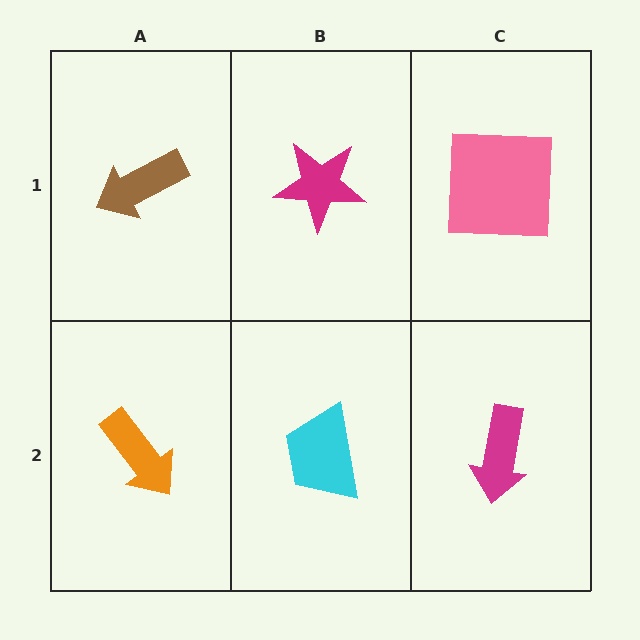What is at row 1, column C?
A pink square.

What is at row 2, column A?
An orange arrow.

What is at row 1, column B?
A magenta star.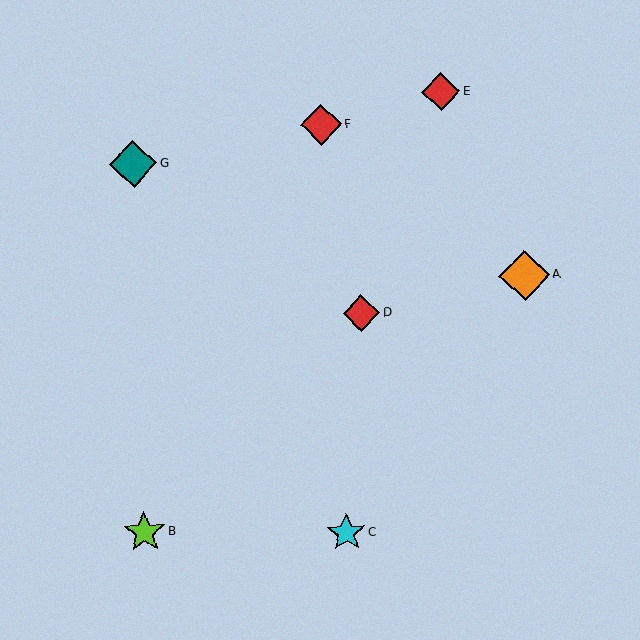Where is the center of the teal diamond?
The center of the teal diamond is at (133, 164).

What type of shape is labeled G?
Shape G is a teal diamond.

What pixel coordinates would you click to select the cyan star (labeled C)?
Click at (346, 533) to select the cyan star C.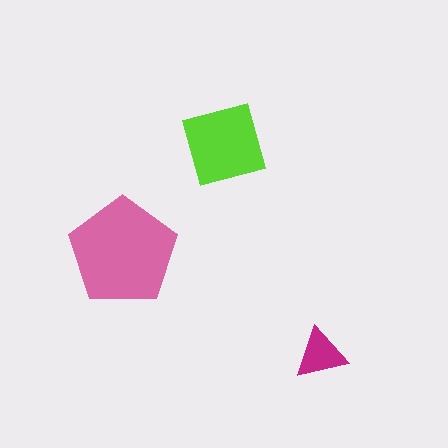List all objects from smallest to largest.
The magenta triangle, the lime diamond, the pink pentagon.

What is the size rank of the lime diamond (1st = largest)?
2nd.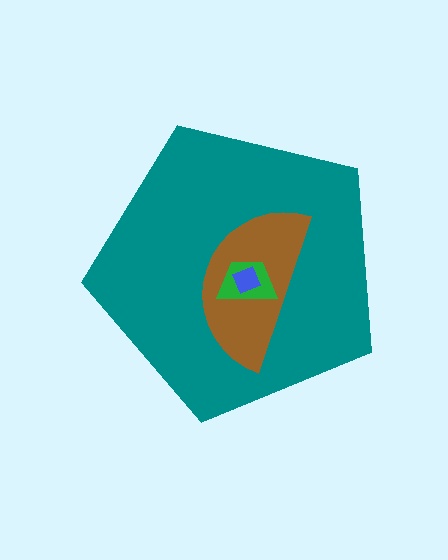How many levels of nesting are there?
4.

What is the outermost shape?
The teal pentagon.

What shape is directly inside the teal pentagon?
The brown semicircle.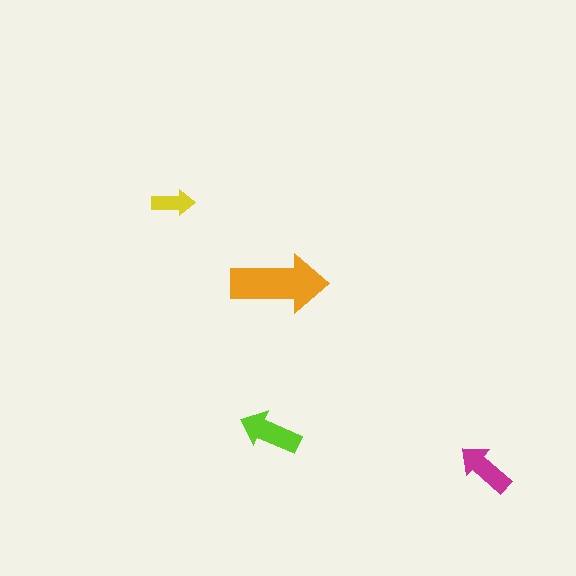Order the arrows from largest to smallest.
the orange one, the lime one, the magenta one, the yellow one.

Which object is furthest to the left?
The yellow arrow is leftmost.